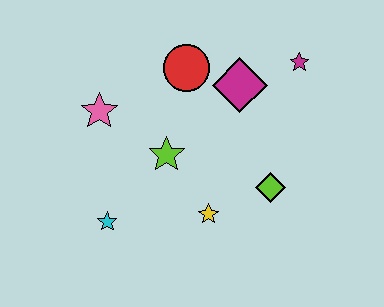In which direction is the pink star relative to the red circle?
The pink star is to the left of the red circle.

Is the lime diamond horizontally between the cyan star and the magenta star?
Yes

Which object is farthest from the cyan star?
The magenta star is farthest from the cyan star.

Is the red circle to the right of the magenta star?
No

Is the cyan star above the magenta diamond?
No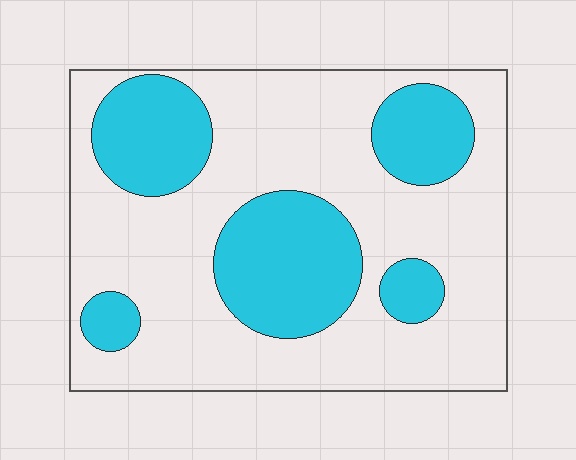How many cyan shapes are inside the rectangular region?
5.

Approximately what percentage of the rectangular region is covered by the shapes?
Approximately 30%.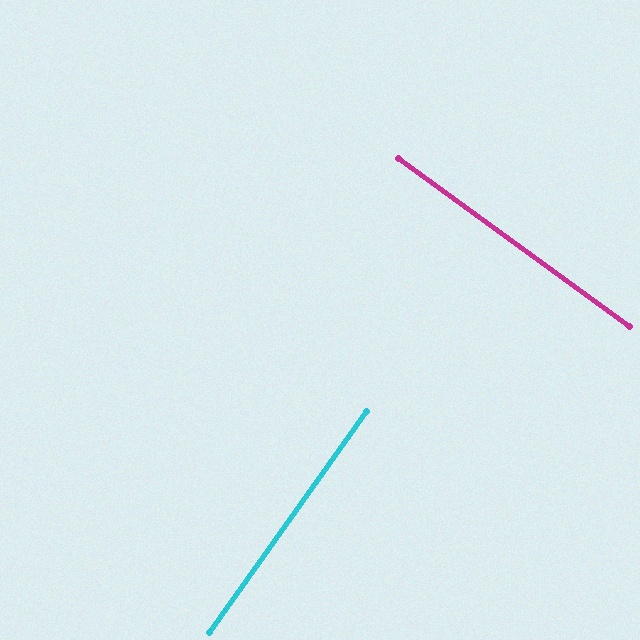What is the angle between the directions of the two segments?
Approximately 89 degrees.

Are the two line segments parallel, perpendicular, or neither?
Perpendicular — they meet at approximately 89°.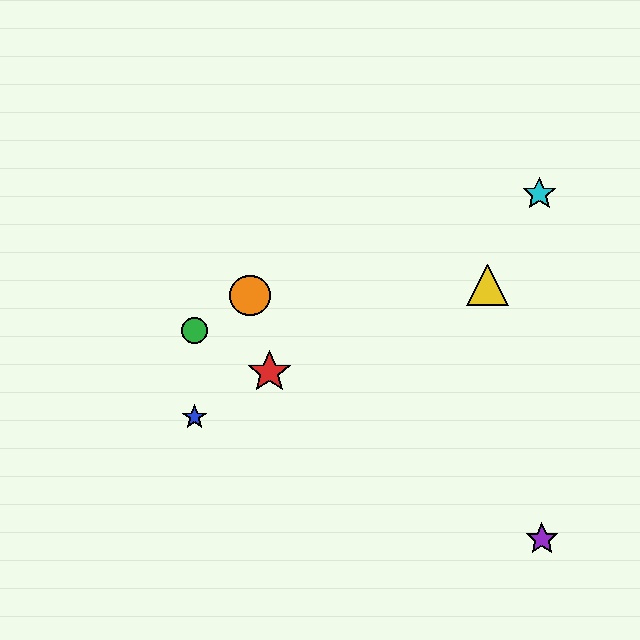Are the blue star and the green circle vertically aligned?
Yes, both are at x≈194.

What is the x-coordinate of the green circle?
The green circle is at x≈194.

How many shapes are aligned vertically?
2 shapes (the blue star, the green circle) are aligned vertically.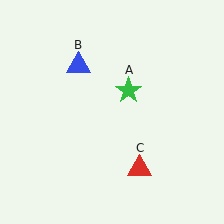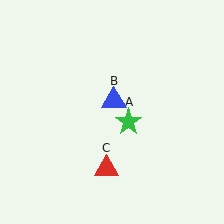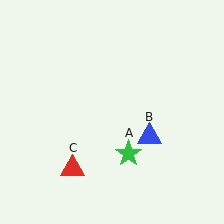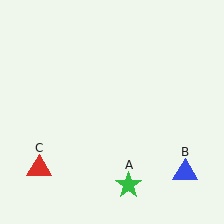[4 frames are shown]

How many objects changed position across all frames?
3 objects changed position: green star (object A), blue triangle (object B), red triangle (object C).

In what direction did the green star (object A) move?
The green star (object A) moved down.